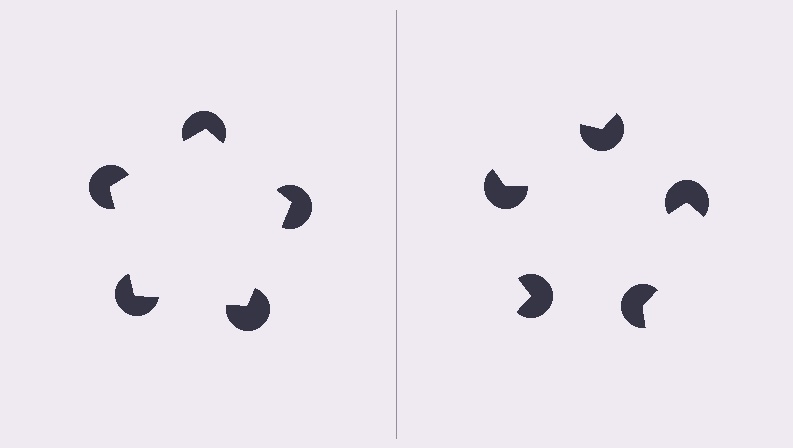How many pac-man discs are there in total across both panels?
10 — 5 on each side.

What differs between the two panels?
The pac-man discs are positioned identically on both sides; only the wedge orientations differ. On the left they align to a pentagon; on the right they are misaligned.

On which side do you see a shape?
An illusory pentagon appears on the left side. On the right side the wedge cuts are rotated, so no coherent shape forms.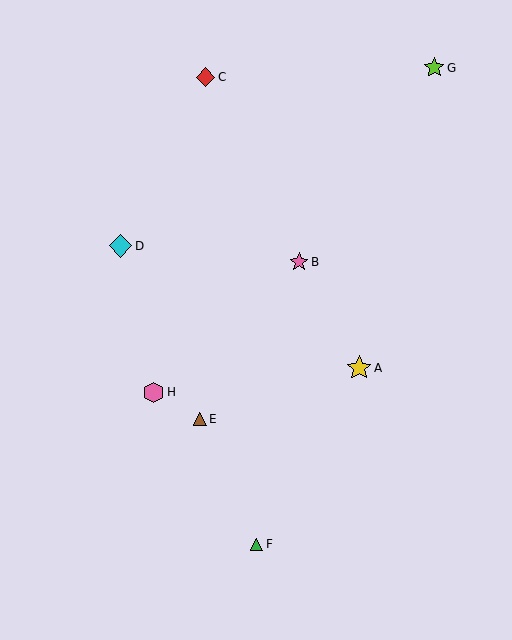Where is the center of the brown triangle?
The center of the brown triangle is at (200, 419).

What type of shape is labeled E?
Shape E is a brown triangle.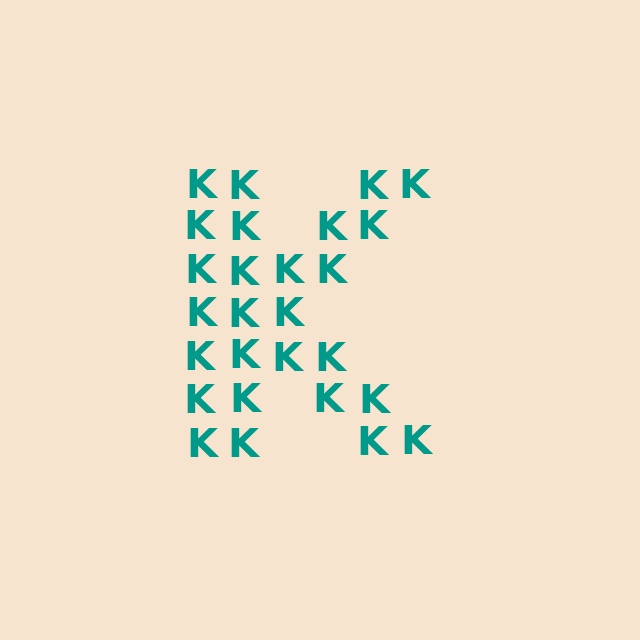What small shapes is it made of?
It is made of small letter K's.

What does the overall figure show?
The overall figure shows the letter K.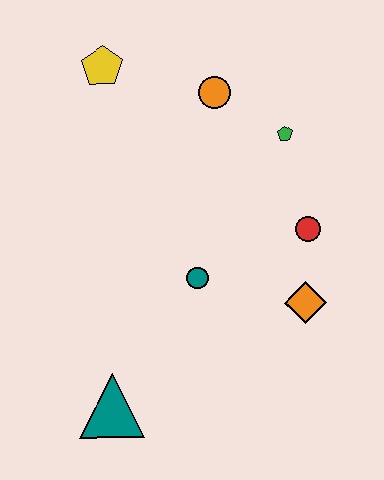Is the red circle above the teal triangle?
Yes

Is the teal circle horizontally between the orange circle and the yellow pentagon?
Yes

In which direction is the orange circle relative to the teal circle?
The orange circle is above the teal circle.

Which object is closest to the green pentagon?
The orange circle is closest to the green pentagon.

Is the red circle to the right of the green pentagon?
Yes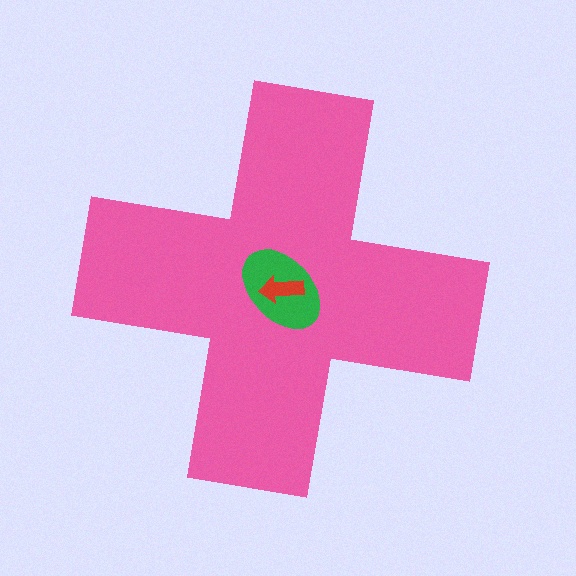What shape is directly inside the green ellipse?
The red arrow.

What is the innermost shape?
The red arrow.